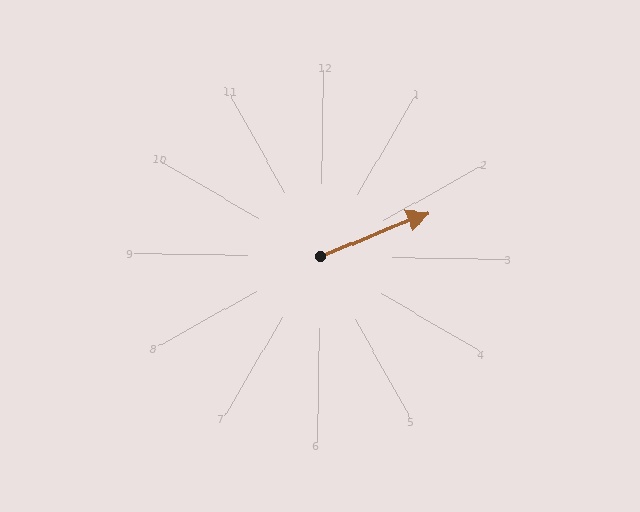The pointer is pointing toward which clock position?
Roughly 2 o'clock.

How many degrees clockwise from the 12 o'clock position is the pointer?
Approximately 67 degrees.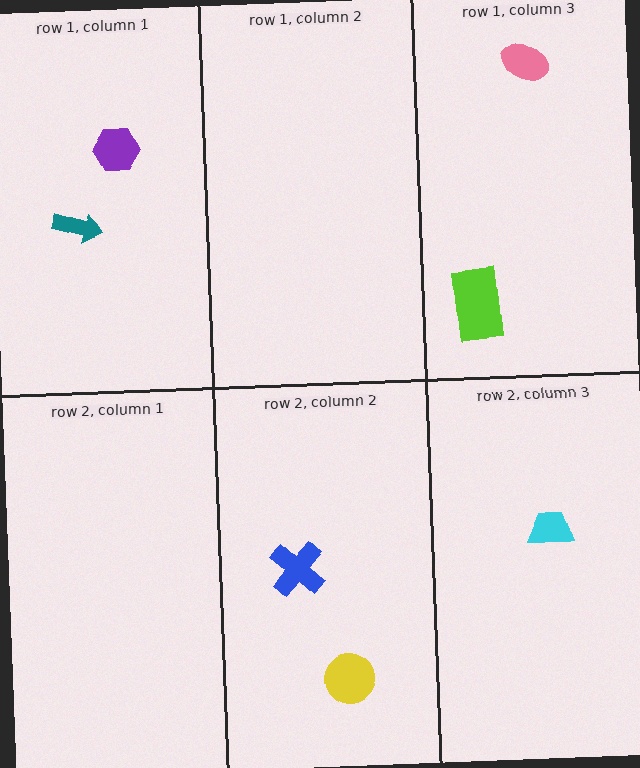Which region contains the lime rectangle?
The row 1, column 3 region.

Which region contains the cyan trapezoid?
The row 2, column 3 region.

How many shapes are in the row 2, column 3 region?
1.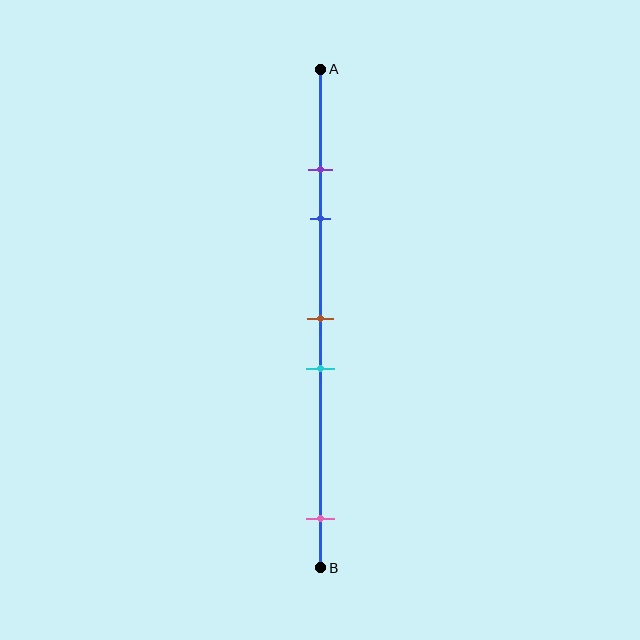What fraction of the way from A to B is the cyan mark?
The cyan mark is approximately 60% (0.6) of the way from A to B.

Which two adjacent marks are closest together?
The purple and blue marks are the closest adjacent pair.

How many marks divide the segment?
There are 5 marks dividing the segment.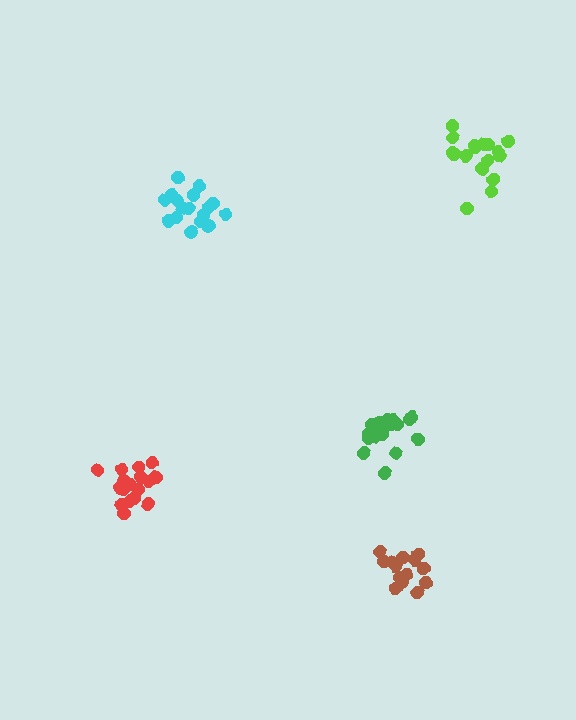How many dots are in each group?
Group 1: 17 dots, Group 2: 18 dots, Group 3: 21 dots, Group 4: 17 dots, Group 5: 15 dots (88 total).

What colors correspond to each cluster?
The clusters are colored: cyan, red, green, lime, brown.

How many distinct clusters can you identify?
There are 5 distinct clusters.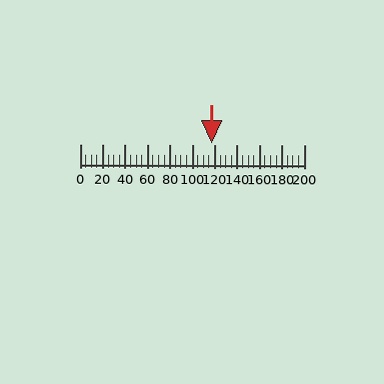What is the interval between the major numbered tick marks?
The major tick marks are spaced 20 units apart.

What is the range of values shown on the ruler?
The ruler shows values from 0 to 200.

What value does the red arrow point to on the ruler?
The red arrow points to approximately 117.